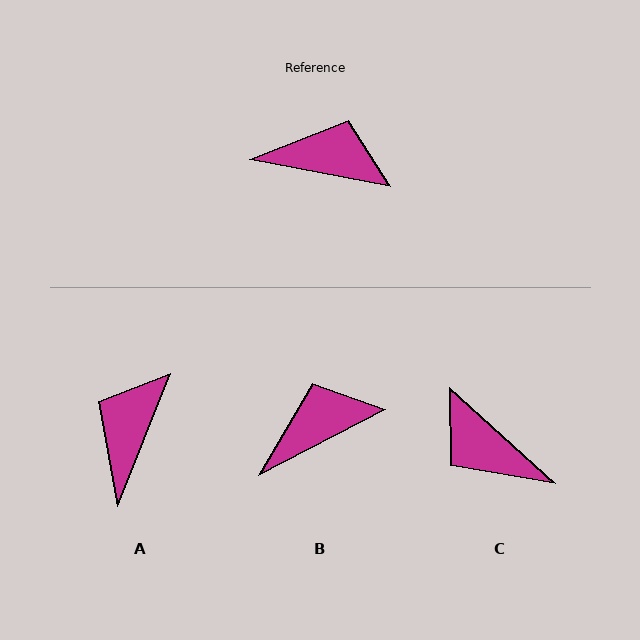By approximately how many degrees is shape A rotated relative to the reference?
Approximately 79 degrees counter-clockwise.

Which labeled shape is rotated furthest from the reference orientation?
C, about 149 degrees away.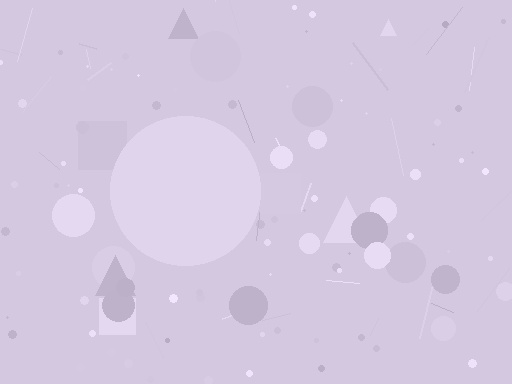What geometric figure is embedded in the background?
A circle is embedded in the background.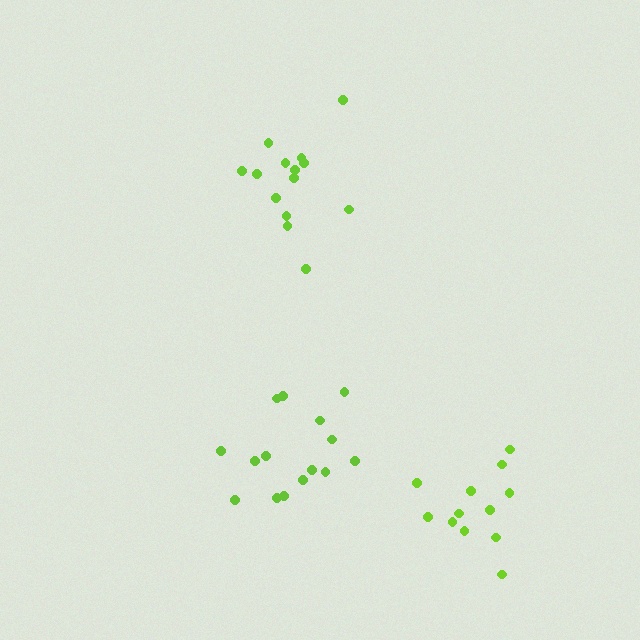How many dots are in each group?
Group 1: 14 dots, Group 2: 12 dots, Group 3: 15 dots (41 total).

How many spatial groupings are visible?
There are 3 spatial groupings.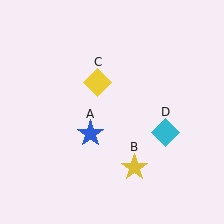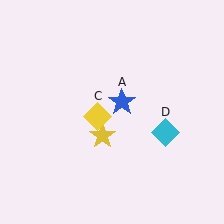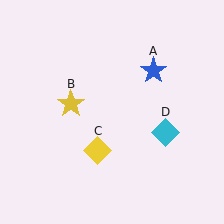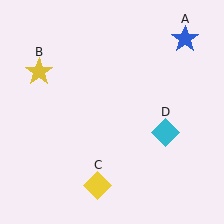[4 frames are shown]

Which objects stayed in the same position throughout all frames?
Cyan diamond (object D) remained stationary.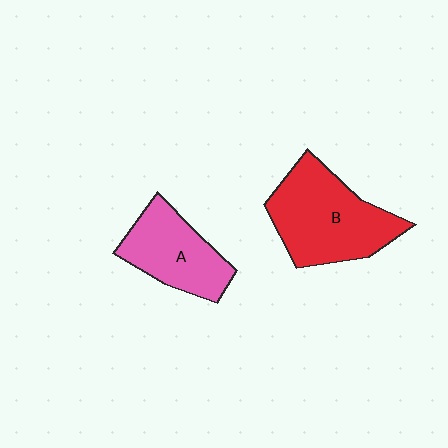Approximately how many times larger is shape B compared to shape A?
Approximately 1.4 times.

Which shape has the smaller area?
Shape A (pink).